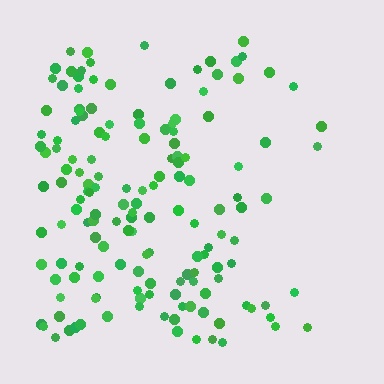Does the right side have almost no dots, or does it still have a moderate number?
Still a moderate number, just noticeably fewer than the left.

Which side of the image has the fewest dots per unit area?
The right.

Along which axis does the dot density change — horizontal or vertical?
Horizontal.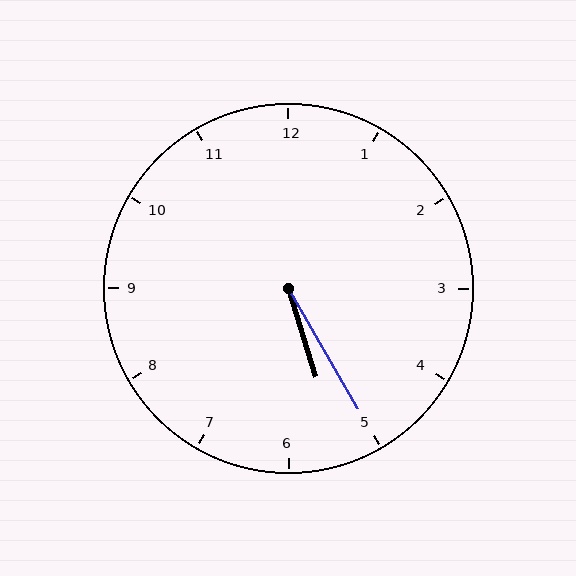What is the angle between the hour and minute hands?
Approximately 12 degrees.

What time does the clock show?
5:25.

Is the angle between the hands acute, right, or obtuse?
It is acute.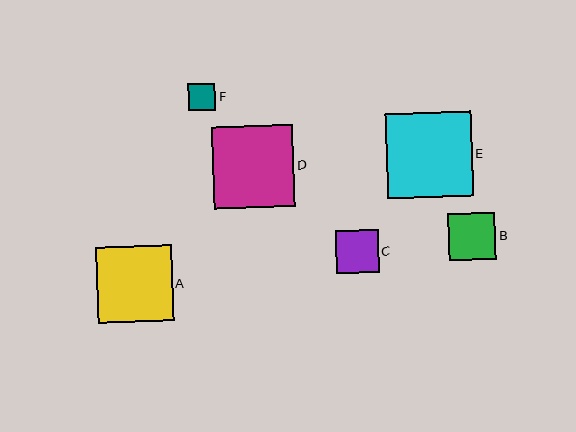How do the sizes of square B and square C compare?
Square B and square C are approximately the same size.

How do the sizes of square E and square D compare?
Square E and square D are approximately the same size.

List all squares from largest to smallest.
From largest to smallest: E, D, A, B, C, F.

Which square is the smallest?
Square F is the smallest with a size of approximately 27 pixels.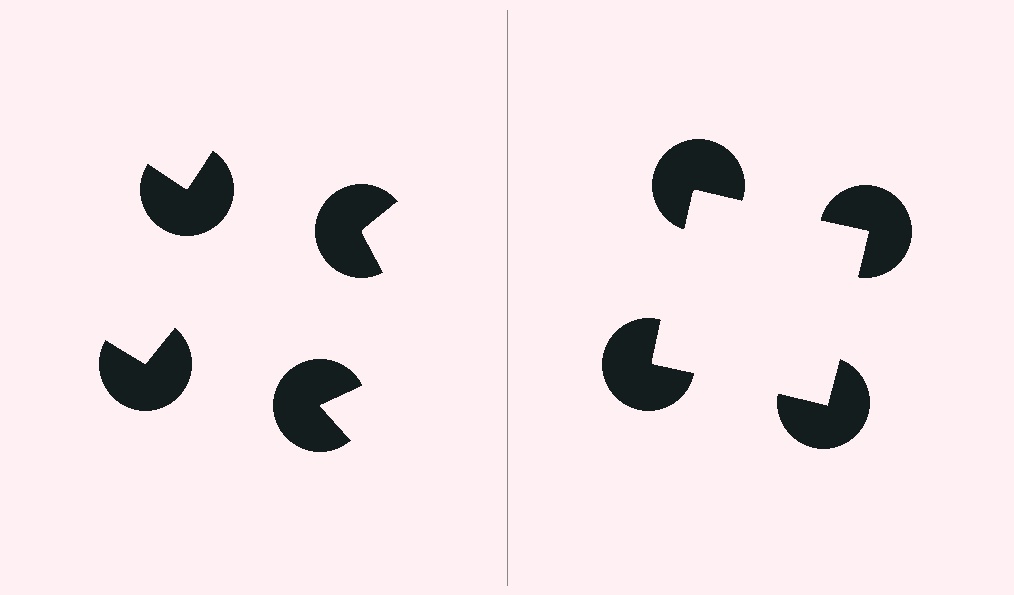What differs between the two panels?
The pac-man discs are positioned identically on both sides; only the wedge orientations differ. On the right they align to a square; on the left they are misaligned.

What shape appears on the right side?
An illusory square.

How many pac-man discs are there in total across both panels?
8 — 4 on each side.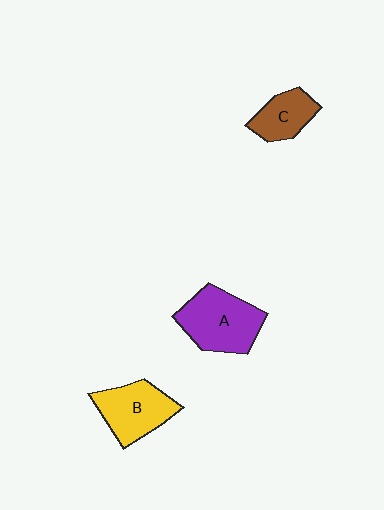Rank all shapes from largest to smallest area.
From largest to smallest: A (purple), B (yellow), C (brown).